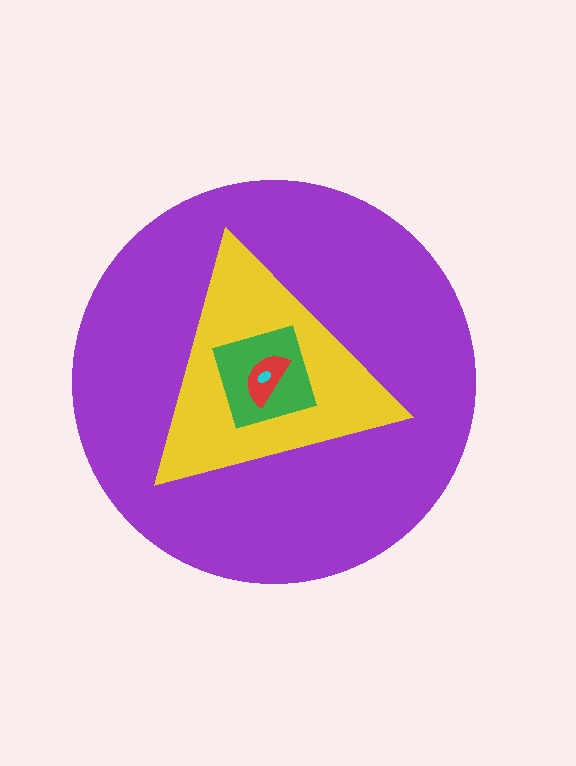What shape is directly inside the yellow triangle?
The green square.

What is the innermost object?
The cyan ellipse.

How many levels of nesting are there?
5.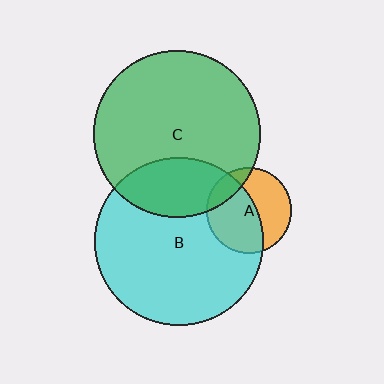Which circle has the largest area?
Circle B (cyan).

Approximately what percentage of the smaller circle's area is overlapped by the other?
Approximately 25%.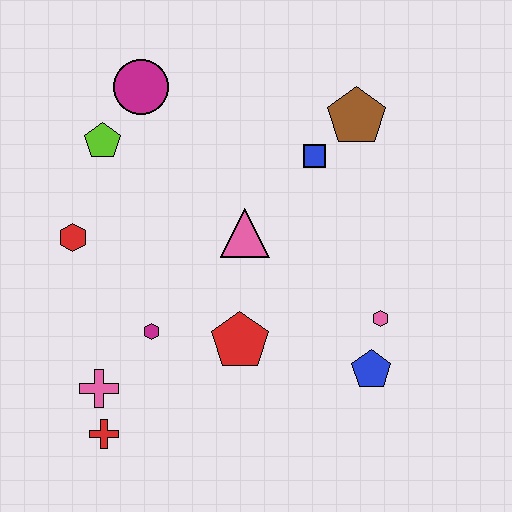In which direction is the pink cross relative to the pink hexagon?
The pink cross is to the left of the pink hexagon.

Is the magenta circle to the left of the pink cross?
No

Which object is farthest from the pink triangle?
The red cross is farthest from the pink triangle.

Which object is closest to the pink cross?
The red cross is closest to the pink cross.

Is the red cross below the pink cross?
Yes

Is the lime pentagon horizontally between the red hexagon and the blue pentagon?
Yes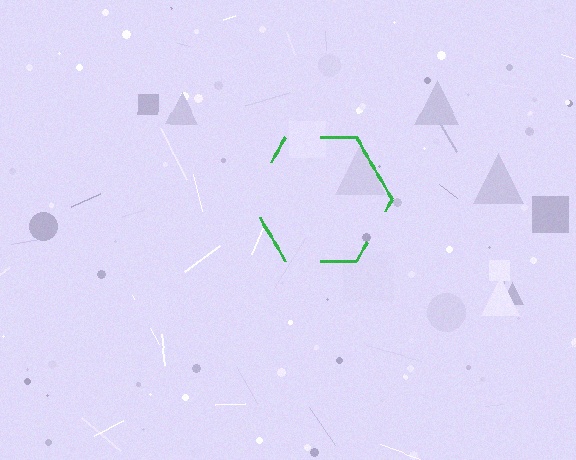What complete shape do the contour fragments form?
The contour fragments form a hexagon.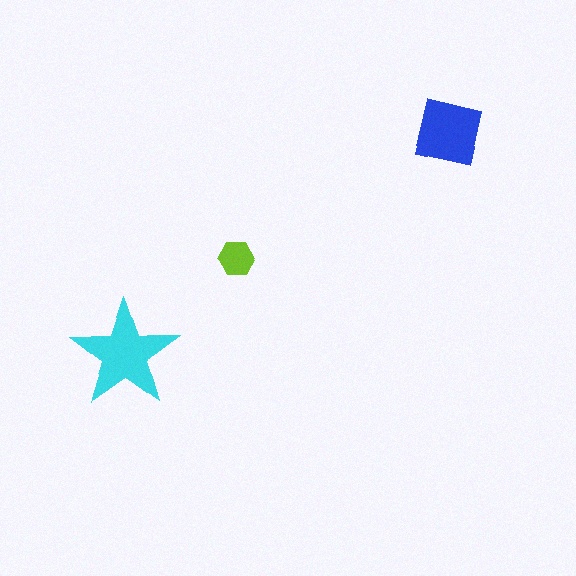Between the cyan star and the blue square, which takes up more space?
The cyan star.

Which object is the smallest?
The lime hexagon.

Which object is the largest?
The cyan star.